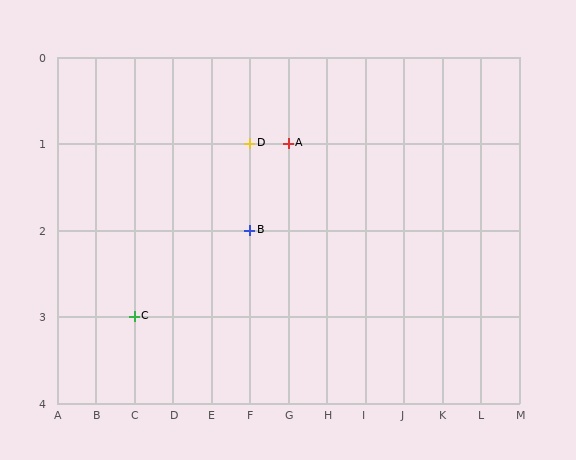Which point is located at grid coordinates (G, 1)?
Point A is at (G, 1).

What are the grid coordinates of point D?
Point D is at grid coordinates (F, 1).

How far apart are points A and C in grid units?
Points A and C are 4 columns and 2 rows apart (about 4.5 grid units diagonally).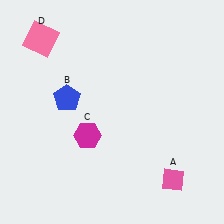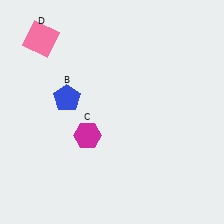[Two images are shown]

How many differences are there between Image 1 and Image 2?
There is 1 difference between the two images.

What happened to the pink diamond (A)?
The pink diamond (A) was removed in Image 2. It was in the bottom-right area of Image 1.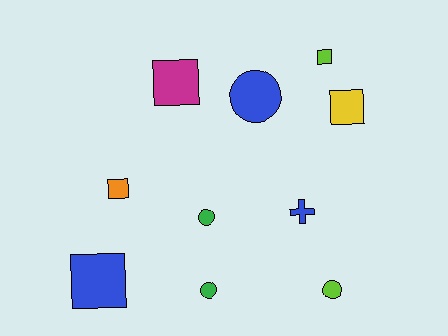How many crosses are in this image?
There is 1 cross.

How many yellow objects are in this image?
There is 1 yellow object.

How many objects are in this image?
There are 10 objects.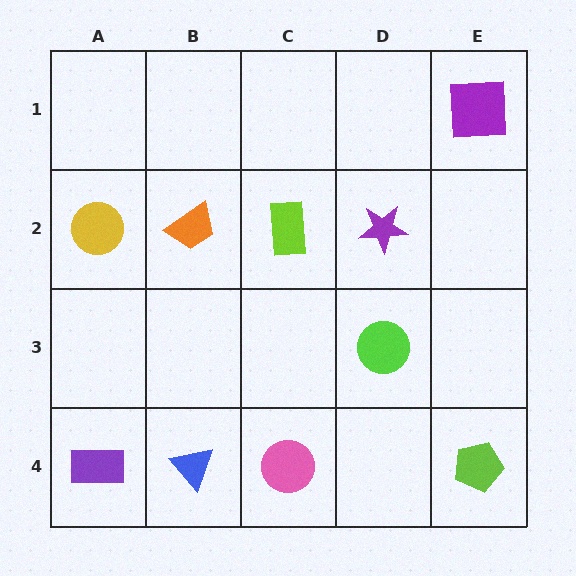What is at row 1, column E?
A purple square.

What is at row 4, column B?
A blue triangle.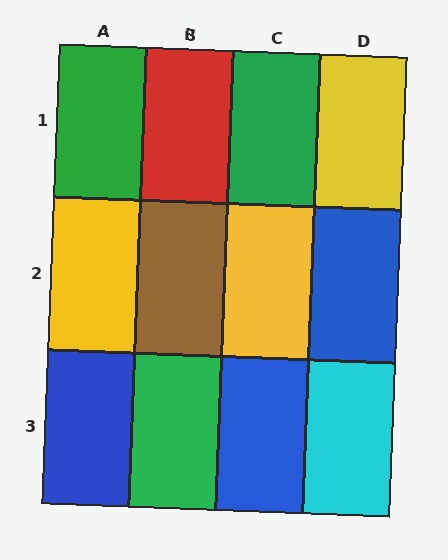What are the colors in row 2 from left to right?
Yellow, brown, yellow, blue.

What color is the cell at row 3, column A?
Blue.